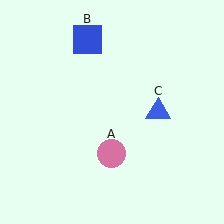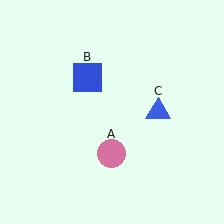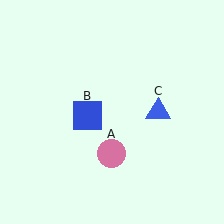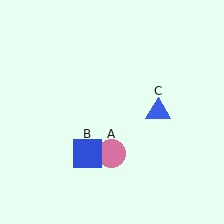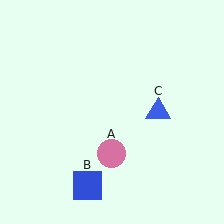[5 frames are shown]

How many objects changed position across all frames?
1 object changed position: blue square (object B).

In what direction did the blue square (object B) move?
The blue square (object B) moved down.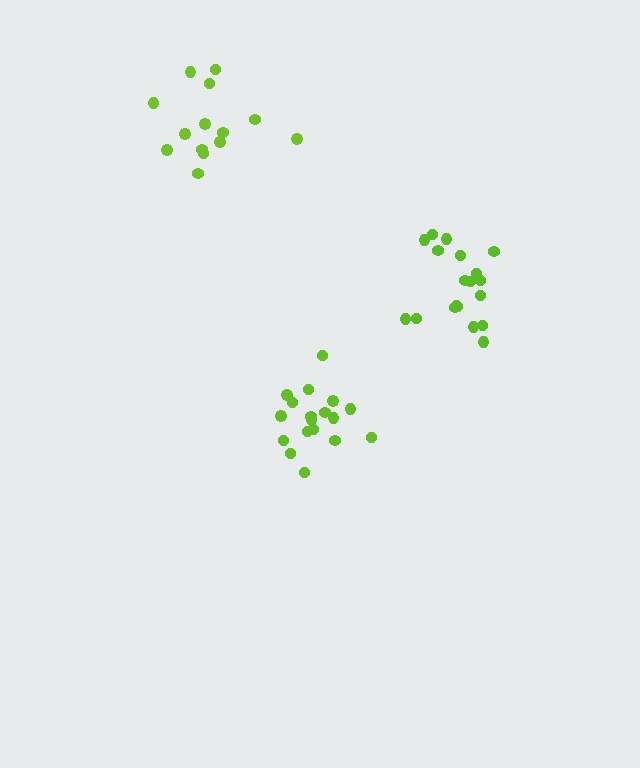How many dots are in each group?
Group 1: 19 dots, Group 2: 14 dots, Group 3: 18 dots (51 total).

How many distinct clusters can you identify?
There are 3 distinct clusters.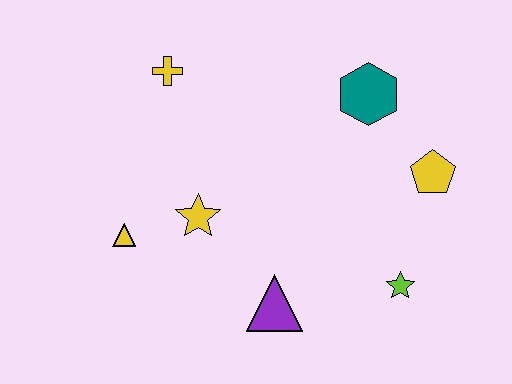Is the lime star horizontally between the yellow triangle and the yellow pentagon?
Yes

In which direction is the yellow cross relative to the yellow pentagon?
The yellow cross is to the left of the yellow pentagon.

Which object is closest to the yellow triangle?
The yellow star is closest to the yellow triangle.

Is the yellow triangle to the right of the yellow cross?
No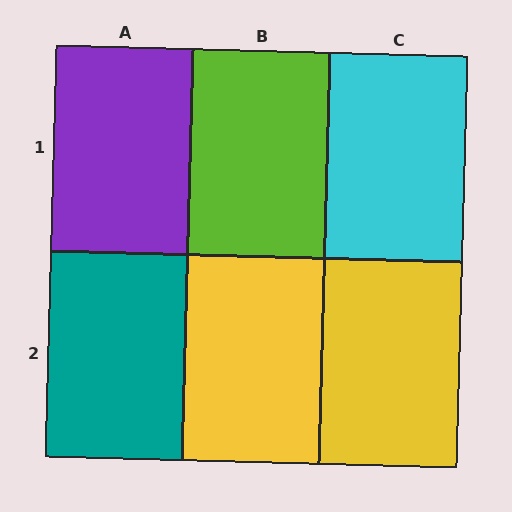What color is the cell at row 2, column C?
Yellow.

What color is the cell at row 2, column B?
Yellow.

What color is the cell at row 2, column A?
Teal.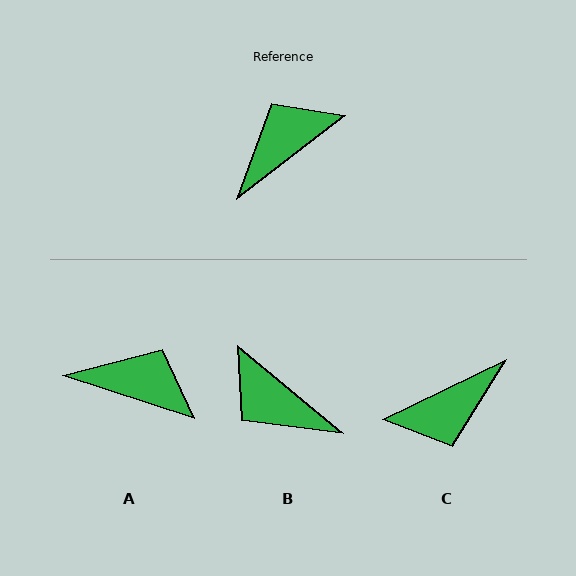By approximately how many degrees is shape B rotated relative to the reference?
Approximately 103 degrees counter-clockwise.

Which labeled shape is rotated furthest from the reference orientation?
C, about 168 degrees away.